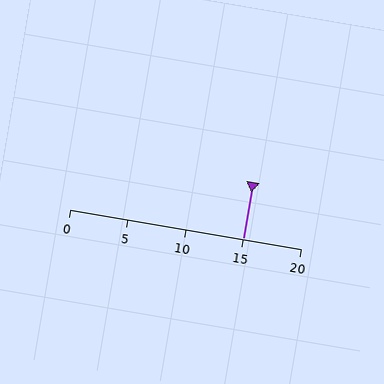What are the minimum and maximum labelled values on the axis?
The axis runs from 0 to 20.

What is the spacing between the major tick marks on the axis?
The major ticks are spaced 5 apart.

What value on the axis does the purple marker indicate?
The marker indicates approximately 15.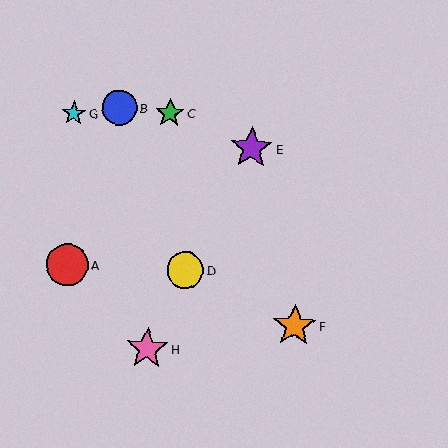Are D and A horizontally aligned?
Yes, both are at y≈270.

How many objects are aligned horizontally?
2 objects (A, D) are aligned horizontally.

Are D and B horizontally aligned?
No, D is at y≈270 and B is at y≈108.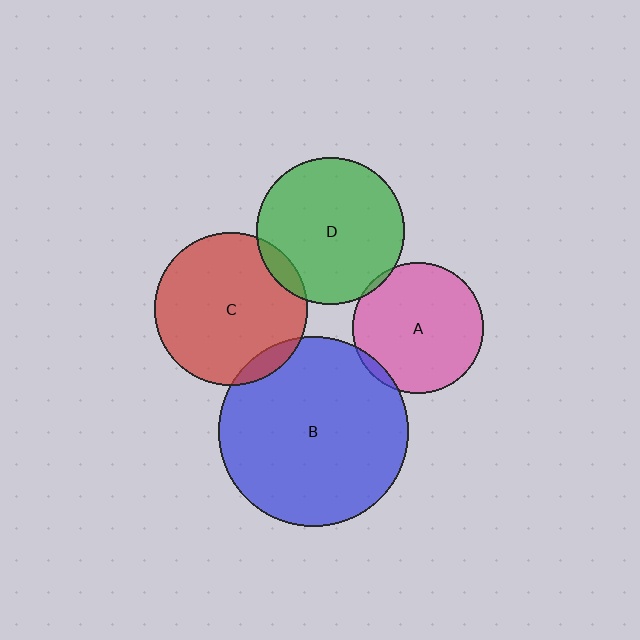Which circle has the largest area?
Circle B (blue).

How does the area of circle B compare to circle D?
Approximately 1.7 times.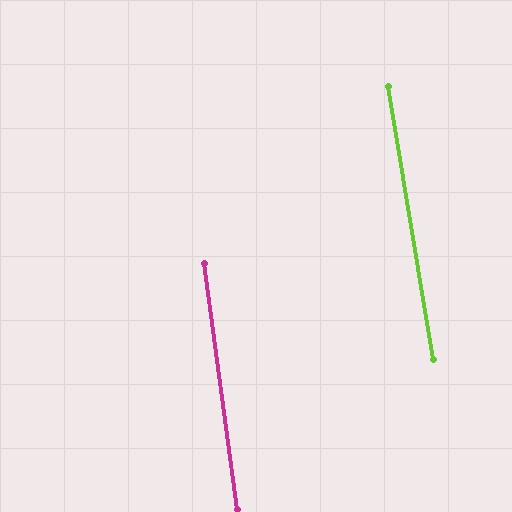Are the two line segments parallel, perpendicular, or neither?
Parallel — their directions differ by only 1.9°.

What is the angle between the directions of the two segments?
Approximately 2 degrees.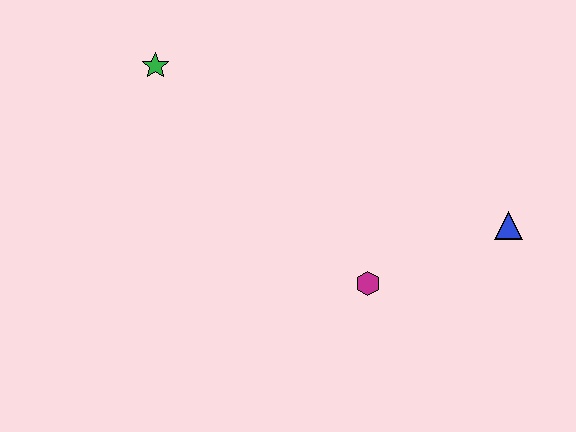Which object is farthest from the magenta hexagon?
The green star is farthest from the magenta hexagon.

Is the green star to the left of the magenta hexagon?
Yes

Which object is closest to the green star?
The magenta hexagon is closest to the green star.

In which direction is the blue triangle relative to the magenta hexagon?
The blue triangle is to the right of the magenta hexagon.